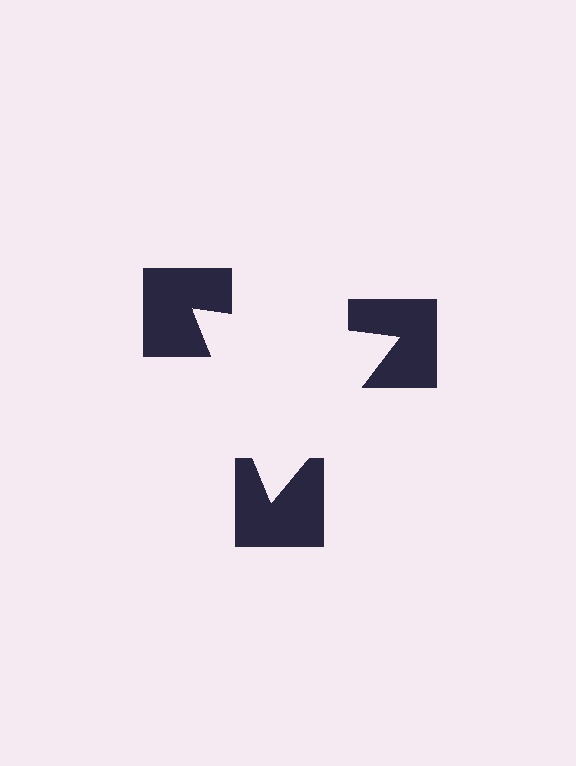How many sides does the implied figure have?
3 sides.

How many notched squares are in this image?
There are 3 — one at each vertex of the illusory triangle.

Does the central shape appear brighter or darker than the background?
It typically appears slightly brighter than the background, even though no actual brightness change is drawn.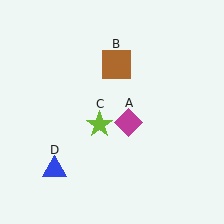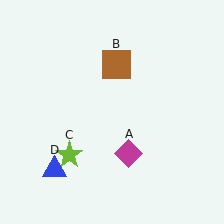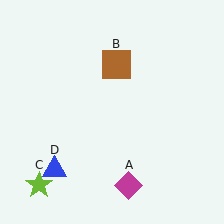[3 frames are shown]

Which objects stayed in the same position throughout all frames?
Brown square (object B) and blue triangle (object D) remained stationary.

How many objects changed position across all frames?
2 objects changed position: magenta diamond (object A), lime star (object C).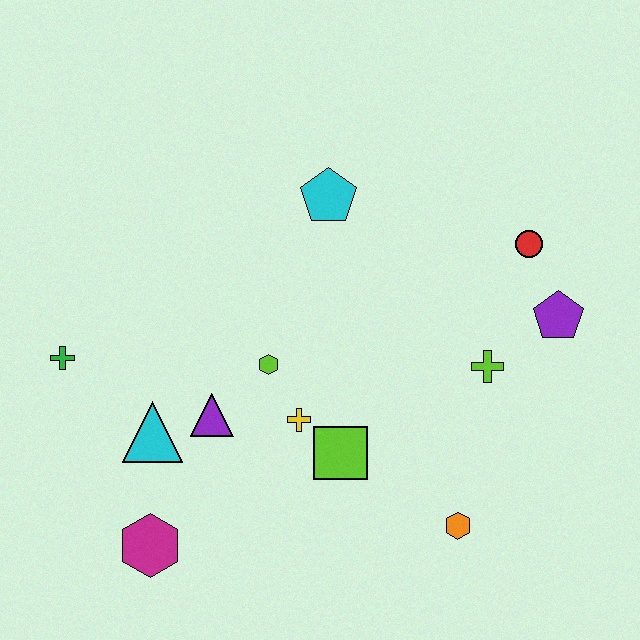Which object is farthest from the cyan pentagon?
The magenta hexagon is farthest from the cyan pentagon.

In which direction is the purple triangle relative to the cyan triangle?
The purple triangle is to the right of the cyan triangle.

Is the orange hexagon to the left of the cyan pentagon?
No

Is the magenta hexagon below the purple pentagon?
Yes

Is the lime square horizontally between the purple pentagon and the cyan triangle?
Yes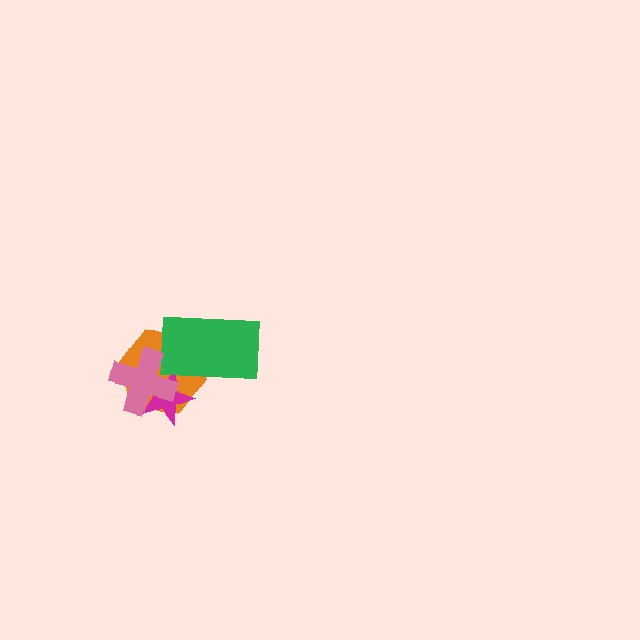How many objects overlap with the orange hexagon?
3 objects overlap with the orange hexagon.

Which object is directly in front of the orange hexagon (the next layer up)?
The magenta star is directly in front of the orange hexagon.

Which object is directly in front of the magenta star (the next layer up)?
The green rectangle is directly in front of the magenta star.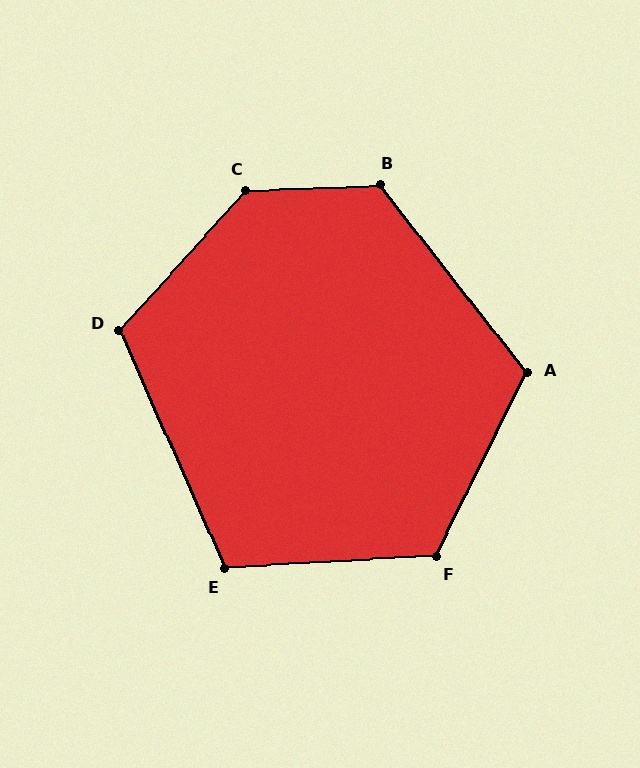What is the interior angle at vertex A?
Approximately 115 degrees (obtuse).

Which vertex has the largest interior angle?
C, at approximately 134 degrees.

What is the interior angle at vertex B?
Approximately 126 degrees (obtuse).